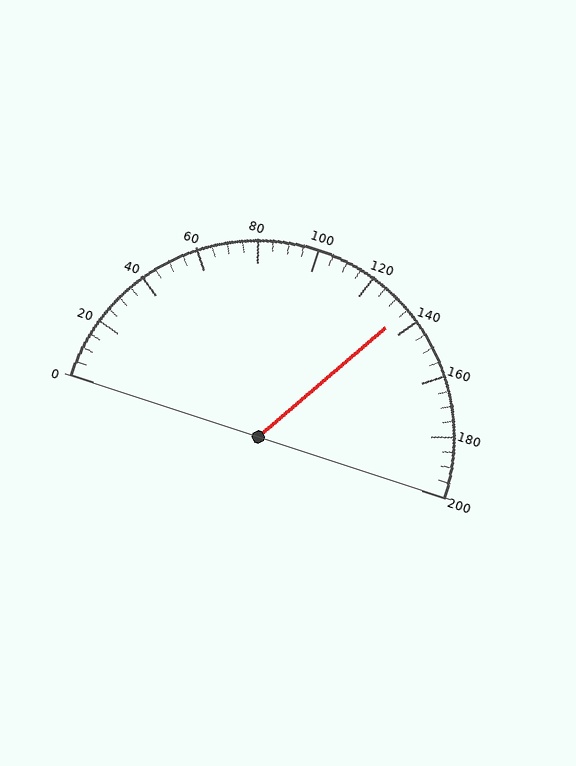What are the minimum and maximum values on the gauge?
The gauge ranges from 0 to 200.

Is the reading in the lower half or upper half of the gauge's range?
The reading is in the upper half of the range (0 to 200).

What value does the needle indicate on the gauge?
The needle indicates approximately 135.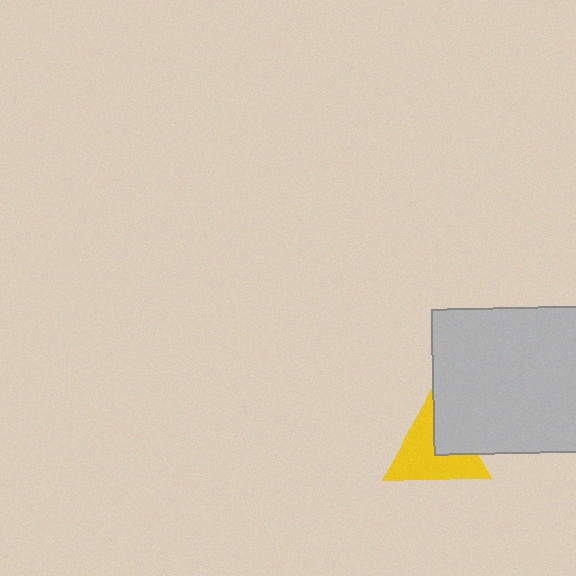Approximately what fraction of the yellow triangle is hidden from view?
Roughly 33% of the yellow triangle is hidden behind the light gray square.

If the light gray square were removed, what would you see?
You would see the complete yellow triangle.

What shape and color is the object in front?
The object in front is a light gray square.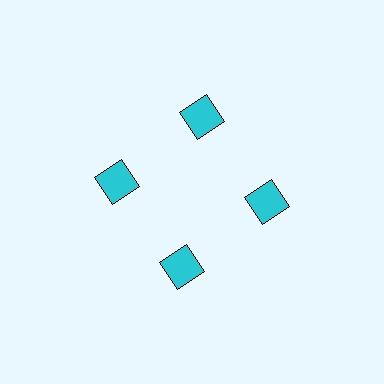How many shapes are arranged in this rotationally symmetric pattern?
There are 4 shapes, arranged in 4 groups of 1.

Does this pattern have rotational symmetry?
Yes, this pattern has 4-fold rotational symmetry. It looks the same after rotating 90 degrees around the center.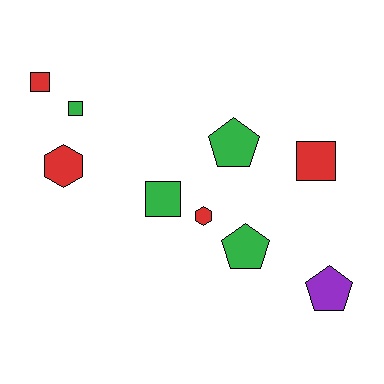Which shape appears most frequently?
Square, with 4 objects.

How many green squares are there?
There are 2 green squares.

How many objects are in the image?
There are 9 objects.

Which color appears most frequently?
Green, with 4 objects.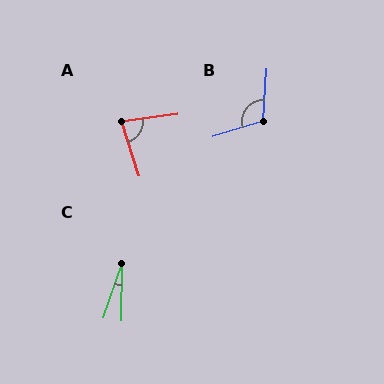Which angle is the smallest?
C, at approximately 18 degrees.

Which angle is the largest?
B, at approximately 111 degrees.